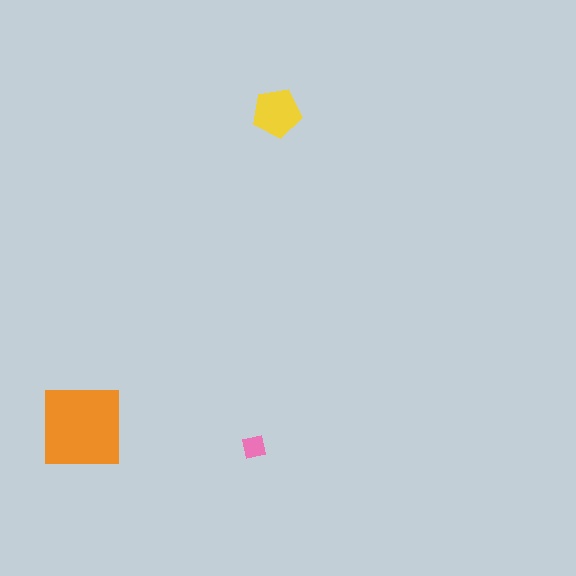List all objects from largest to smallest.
The orange square, the yellow pentagon, the pink square.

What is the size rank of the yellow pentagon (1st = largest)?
2nd.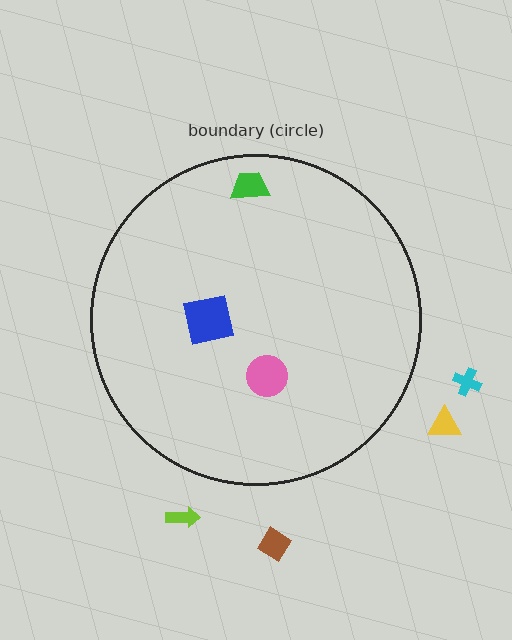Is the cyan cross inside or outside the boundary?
Outside.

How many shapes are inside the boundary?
3 inside, 4 outside.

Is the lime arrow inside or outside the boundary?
Outside.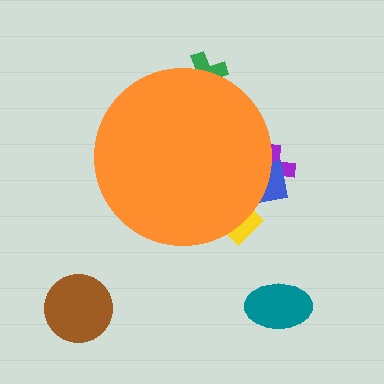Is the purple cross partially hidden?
Yes, the purple cross is partially hidden behind the orange circle.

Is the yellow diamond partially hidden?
Yes, the yellow diamond is partially hidden behind the orange circle.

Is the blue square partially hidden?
Yes, the blue square is partially hidden behind the orange circle.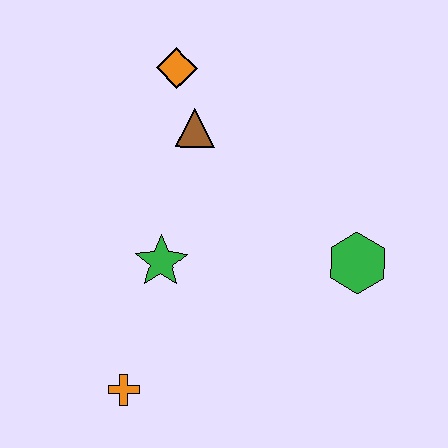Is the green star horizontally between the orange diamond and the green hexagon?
No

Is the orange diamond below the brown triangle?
No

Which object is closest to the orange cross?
The green star is closest to the orange cross.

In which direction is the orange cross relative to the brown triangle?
The orange cross is below the brown triangle.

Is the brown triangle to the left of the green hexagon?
Yes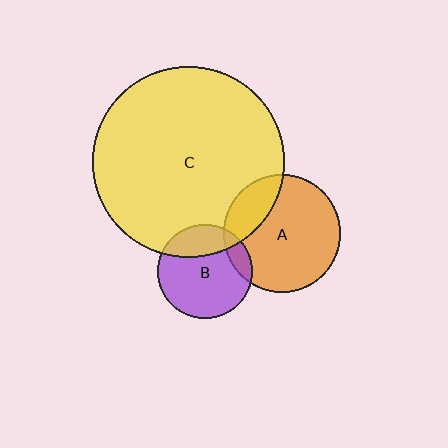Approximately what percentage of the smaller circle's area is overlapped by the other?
Approximately 25%.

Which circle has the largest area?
Circle C (yellow).